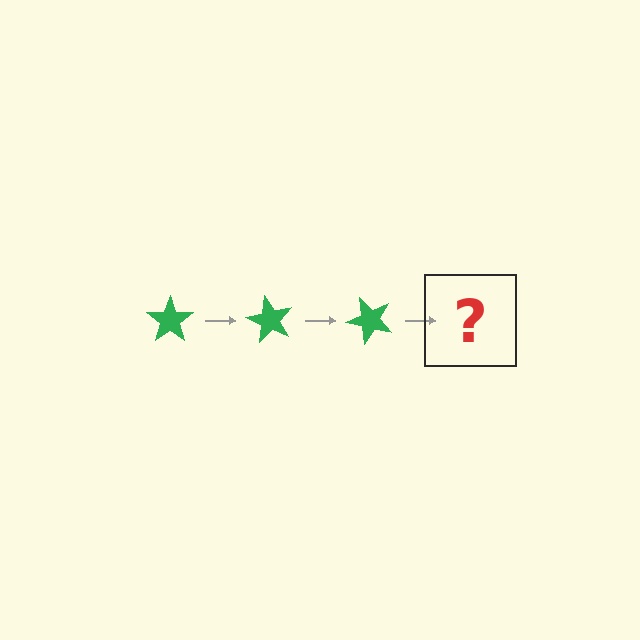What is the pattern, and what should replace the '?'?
The pattern is that the star rotates 60 degrees each step. The '?' should be a green star rotated 180 degrees.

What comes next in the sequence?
The next element should be a green star rotated 180 degrees.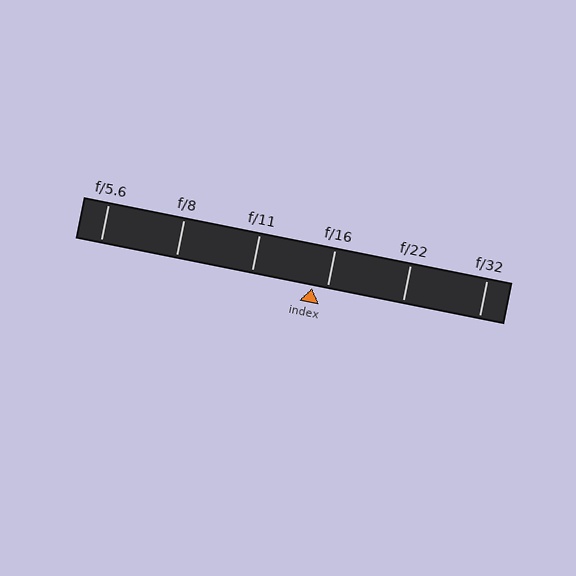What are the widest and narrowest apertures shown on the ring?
The widest aperture shown is f/5.6 and the narrowest is f/32.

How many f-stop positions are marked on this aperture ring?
There are 6 f-stop positions marked.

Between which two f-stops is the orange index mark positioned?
The index mark is between f/11 and f/16.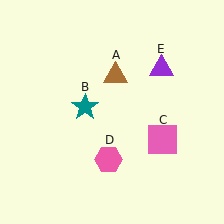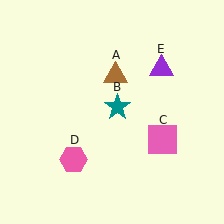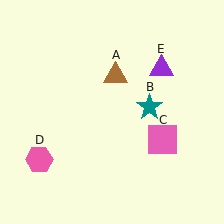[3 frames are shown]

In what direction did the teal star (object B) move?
The teal star (object B) moved right.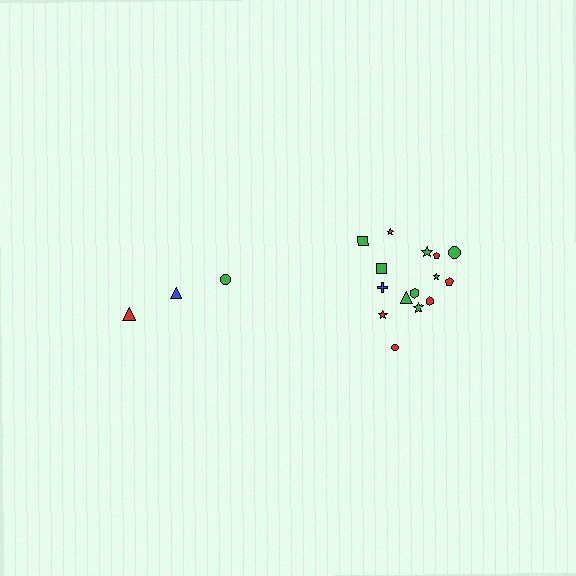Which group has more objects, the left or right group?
The right group.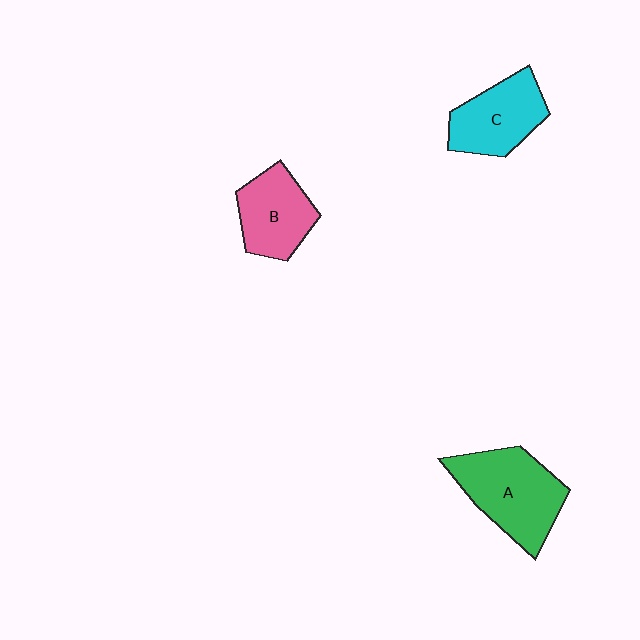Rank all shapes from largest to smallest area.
From largest to smallest: A (green), C (cyan), B (pink).